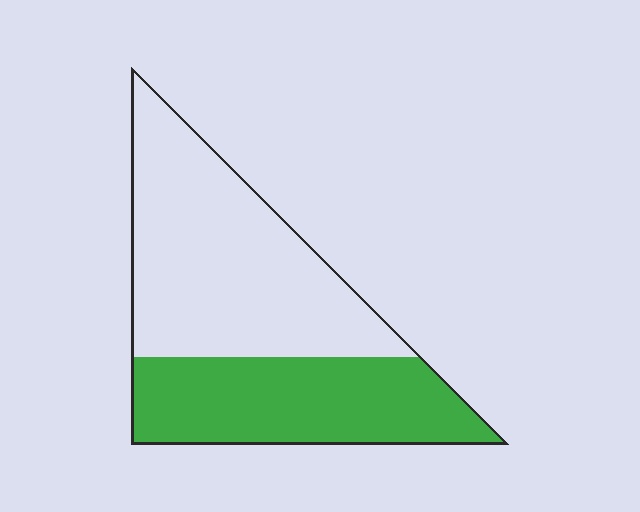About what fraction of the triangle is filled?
About two fifths (2/5).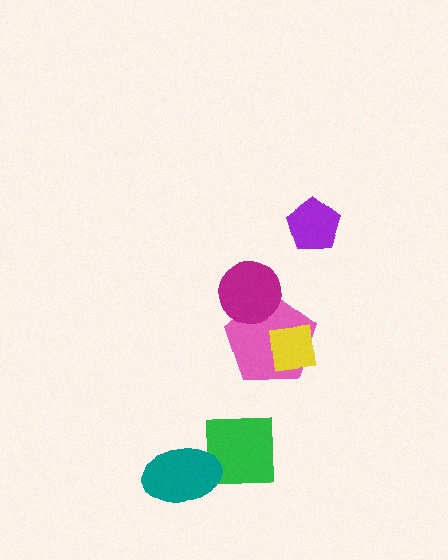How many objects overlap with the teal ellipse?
1 object overlaps with the teal ellipse.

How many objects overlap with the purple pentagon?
0 objects overlap with the purple pentagon.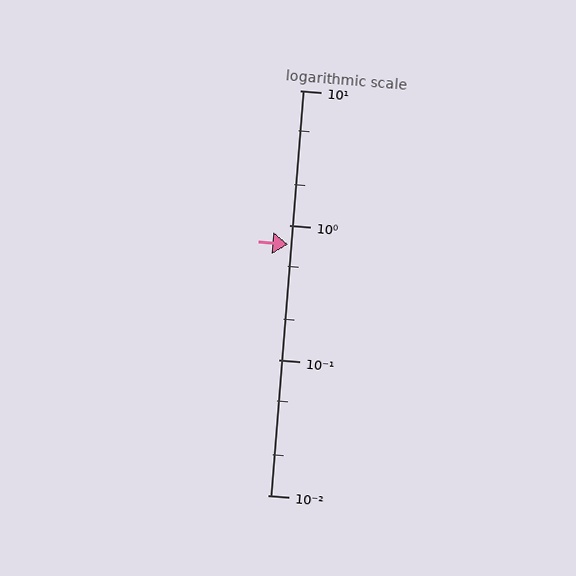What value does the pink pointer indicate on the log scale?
The pointer indicates approximately 0.72.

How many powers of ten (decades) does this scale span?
The scale spans 3 decades, from 0.01 to 10.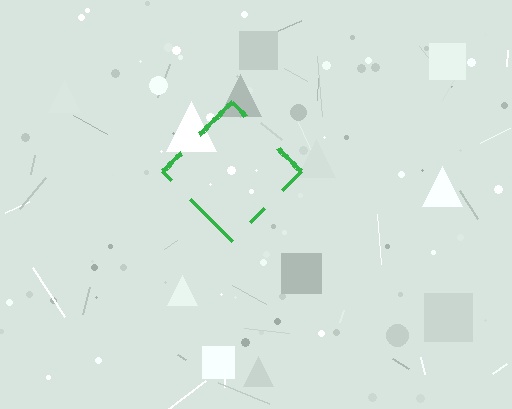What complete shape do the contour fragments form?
The contour fragments form a diamond.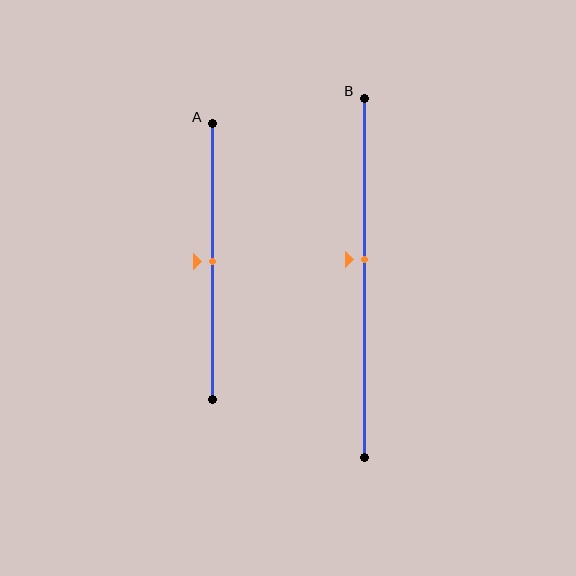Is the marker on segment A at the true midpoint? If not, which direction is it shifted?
Yes, the marker on segment A is at the true midpoint.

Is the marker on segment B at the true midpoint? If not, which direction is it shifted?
No, the marker on segment B is shifted upward by about 5% of the segment length.